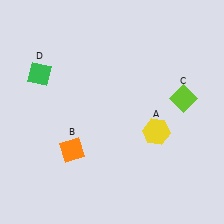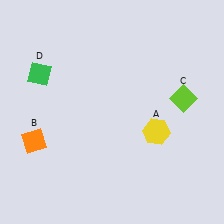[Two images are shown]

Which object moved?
The orange diamond (B) moved left.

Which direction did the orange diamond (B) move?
The orange diamond (B) moved left.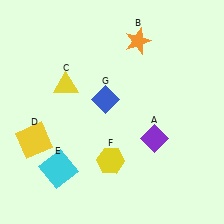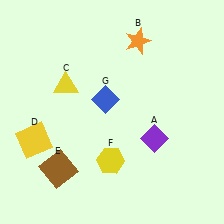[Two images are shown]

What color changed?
The square (E) changed from cyan in Image 1 to brown in Image 2.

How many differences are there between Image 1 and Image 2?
There is 1 difference between the two images.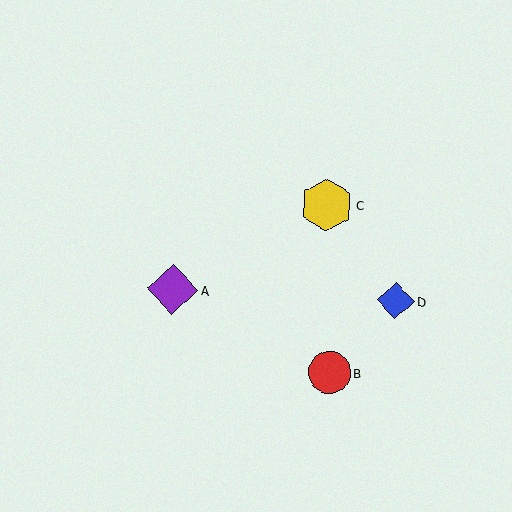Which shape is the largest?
The yellow hexagon (labeled C) is the largest.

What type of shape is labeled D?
Shape D is a blue diamond.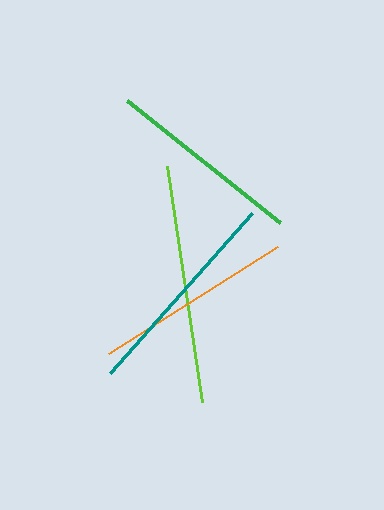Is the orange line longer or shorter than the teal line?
The teal line is longer than the orange line.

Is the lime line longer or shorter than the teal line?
The lime line is longer than the teal line.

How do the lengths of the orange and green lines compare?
The orange and green lines are approximately the same length.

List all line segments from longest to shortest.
From longest to shortest: lime, teal, orange, green.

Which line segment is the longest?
The lime line is the longest at approximately 238 pixels.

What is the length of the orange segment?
The orange segment is approximately 200 pixels long.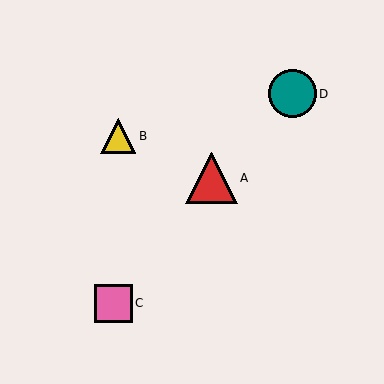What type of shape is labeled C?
Shape C is a pink square.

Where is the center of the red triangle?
The center of the red triangle is at (212, 178).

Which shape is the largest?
The red triangle (labeled A) is the largest.